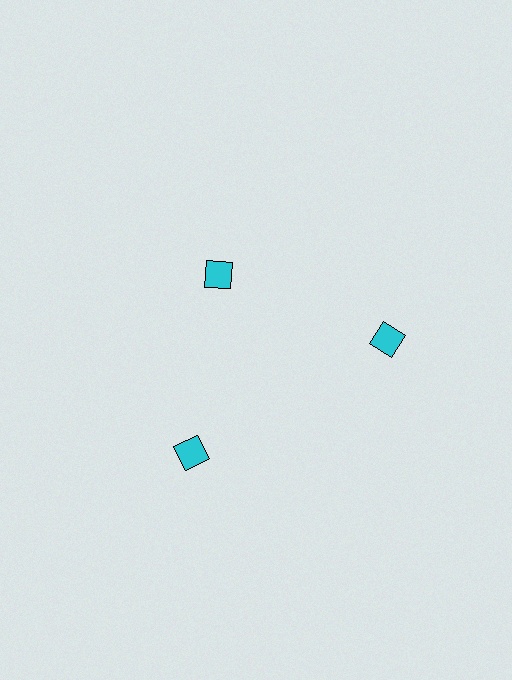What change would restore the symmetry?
The symmetry would be restored by moving it outward, back onto the ring so that all 3 diamonds sit at equal angles and equal distance from the center.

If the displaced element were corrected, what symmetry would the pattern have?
It would have 3-fold rotational symmetry — the pattern would map onto itself every 120 degrees.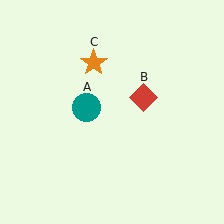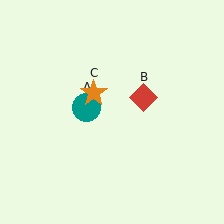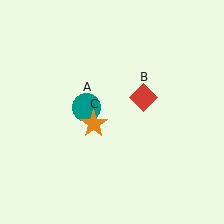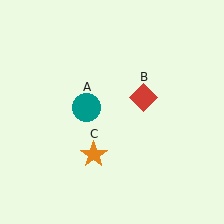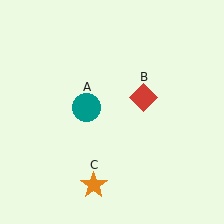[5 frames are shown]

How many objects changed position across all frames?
1 object changed position: orange star (object C).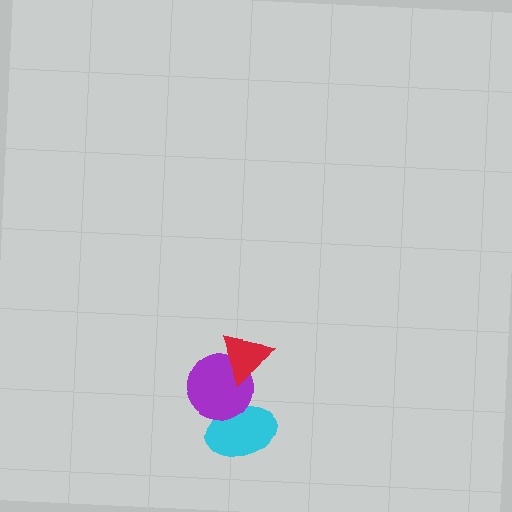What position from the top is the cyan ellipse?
The cyan ellipse is 3rd from the top.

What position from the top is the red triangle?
The red triangle is 1st from the top.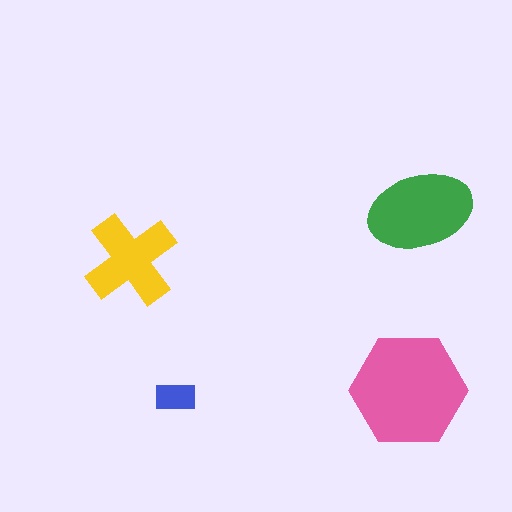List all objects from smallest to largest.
The blue rectangle, the yellow cross, the green ellipse, the pink hexagon.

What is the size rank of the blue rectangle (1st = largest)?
4th.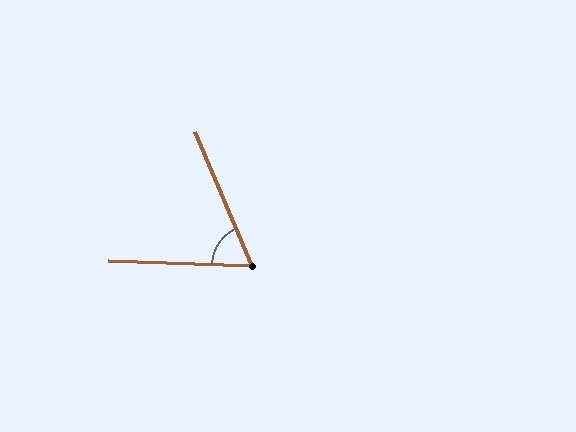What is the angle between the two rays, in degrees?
Approximately 65 degrees.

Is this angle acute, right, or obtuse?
It is acute.